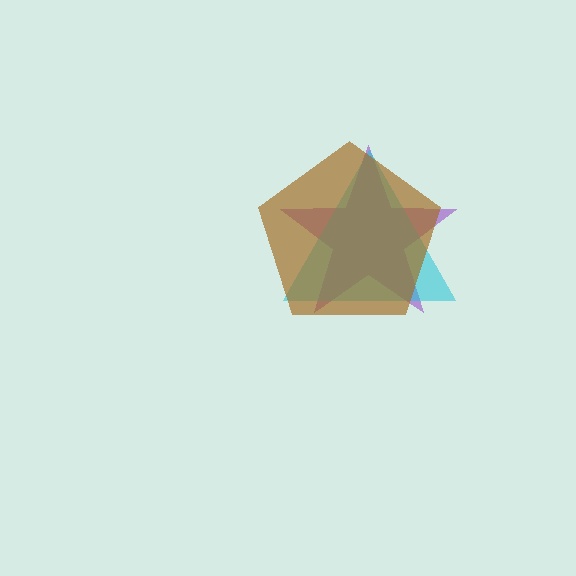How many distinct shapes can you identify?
There are 3 distinct shapes: a purple star, a cyan triangle, a brown pentagon.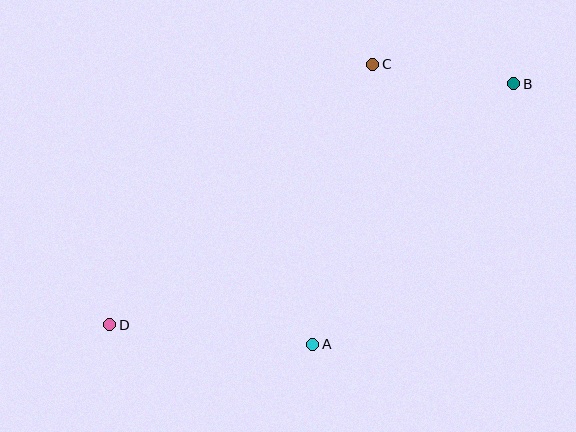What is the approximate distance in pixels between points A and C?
The distance between A and C is approximately 286 pixels.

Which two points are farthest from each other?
Points B and D are farthest from each other.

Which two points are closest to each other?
Points B and C are closest to each other.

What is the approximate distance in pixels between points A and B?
The distance between A and B is approximately 329 pixels.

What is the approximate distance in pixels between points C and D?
The distance between C and D is approximately 370 pixels.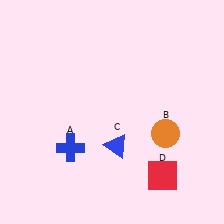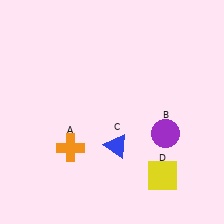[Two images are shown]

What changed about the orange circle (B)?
In Image 1, B is orange. In Image 2, it changed to purple.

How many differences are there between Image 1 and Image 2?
There are 3 differences between the two images.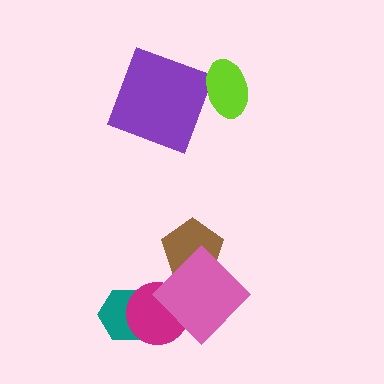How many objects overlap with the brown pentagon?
1 object overlaps with the brown pentagon.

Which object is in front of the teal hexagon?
The magenta circle is in front of the teal hexagon.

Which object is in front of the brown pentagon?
The pink diamond is in front of the brown pentagon.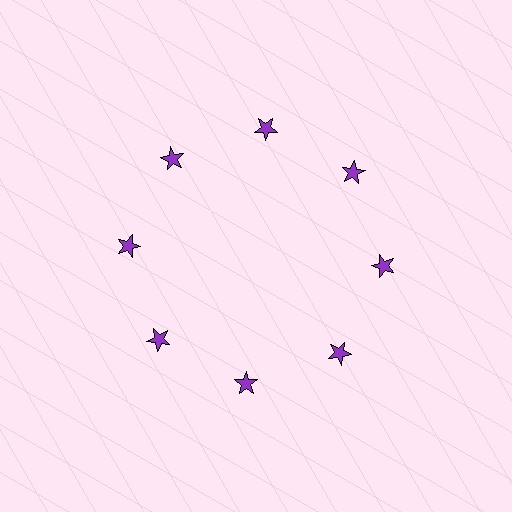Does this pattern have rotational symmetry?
Yes, this pattern has 8-fold rotational symmetry. It looks the same after rotating 45 degrees around the center.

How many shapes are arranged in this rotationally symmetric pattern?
There are 8 shapes, arranged in 8 groups of 1.